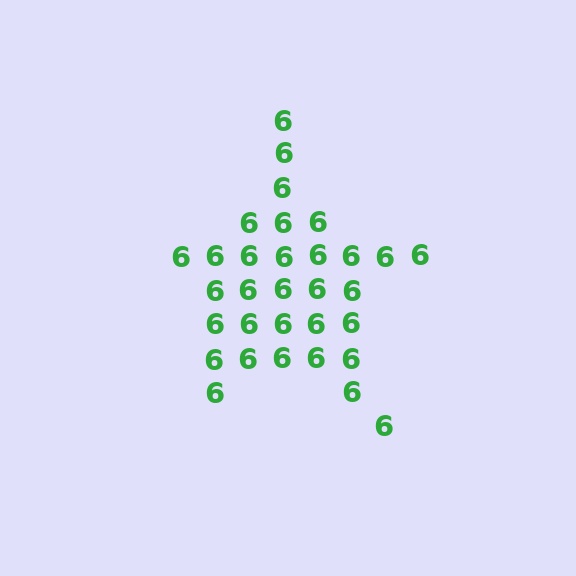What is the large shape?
The large shape is a star.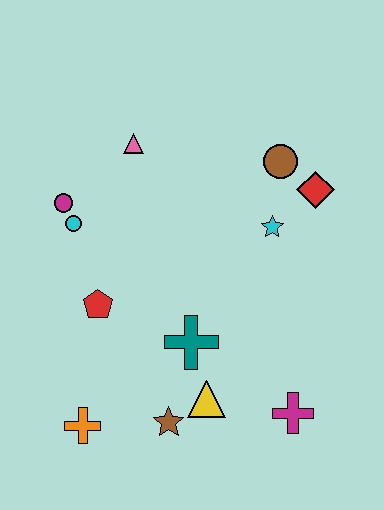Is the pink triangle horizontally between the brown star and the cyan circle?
Yes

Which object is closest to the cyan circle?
The magenta circle is closest to the cyan circle.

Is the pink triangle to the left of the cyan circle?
No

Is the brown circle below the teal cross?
No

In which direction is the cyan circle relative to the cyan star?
The cyan circle is to the left of the cyan star.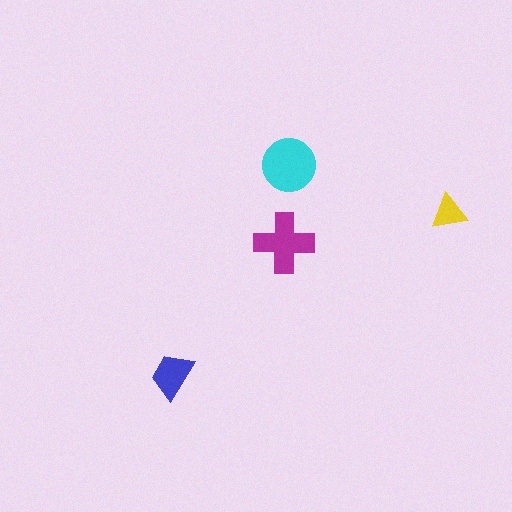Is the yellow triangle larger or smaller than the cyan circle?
Smaller.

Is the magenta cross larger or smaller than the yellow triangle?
Larger.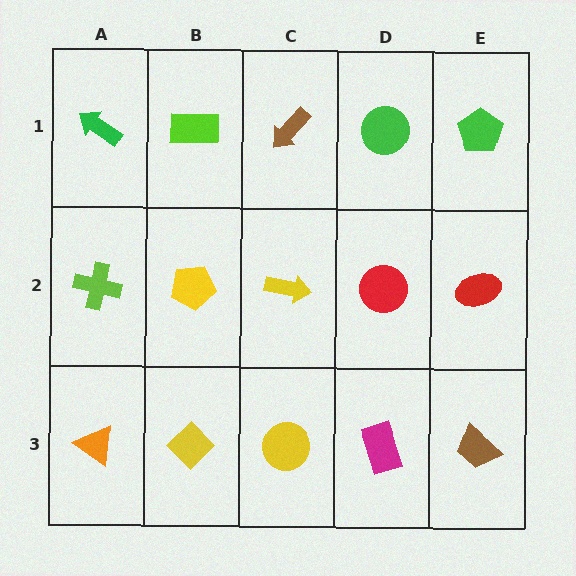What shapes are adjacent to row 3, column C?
A yellow arrow (row 2, column C), a yellow diamond (row 3, column B), a magenta rectangle (row 3, column D).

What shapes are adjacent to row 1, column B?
A yellow pentagon (row 2, column B), a green arrow (row 1, column A), a brown arrow (row 1, column C).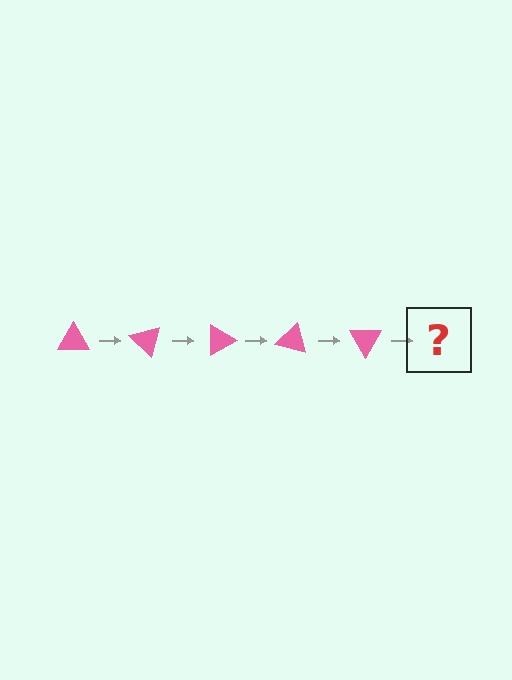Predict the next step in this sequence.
The next step is a pink triangle rotated 225 degrees.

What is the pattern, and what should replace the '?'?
The pattern is that the triangle rotates 45 degrees each step. The '?' should be a pink triangle rotated 225 degrees.